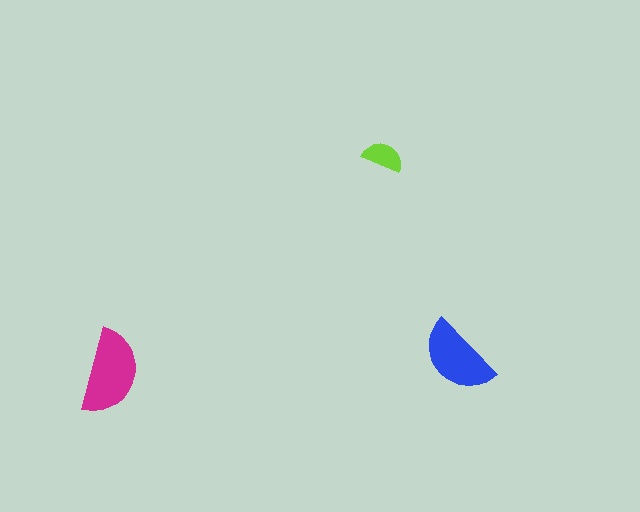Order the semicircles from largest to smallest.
the magenta one, the blue one, the lime one.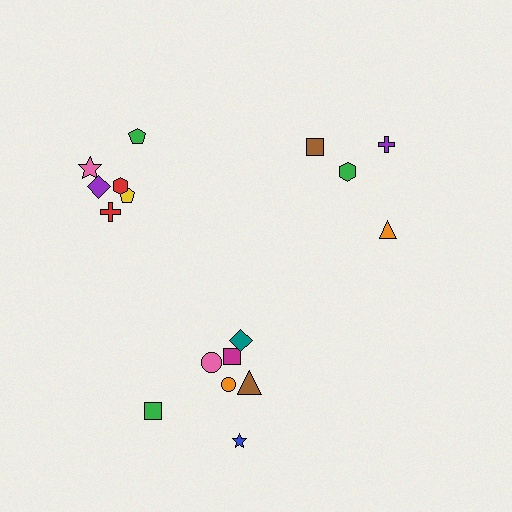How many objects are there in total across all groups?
There are 17 objects.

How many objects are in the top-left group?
There are 6 objects.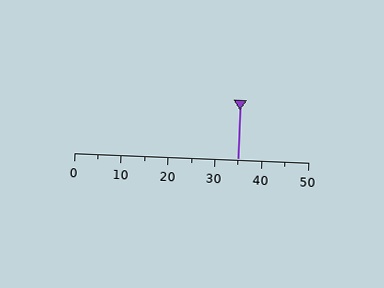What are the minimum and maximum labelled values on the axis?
The axis runs from 0 to 50.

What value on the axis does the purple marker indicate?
The marker indicates approximately 35.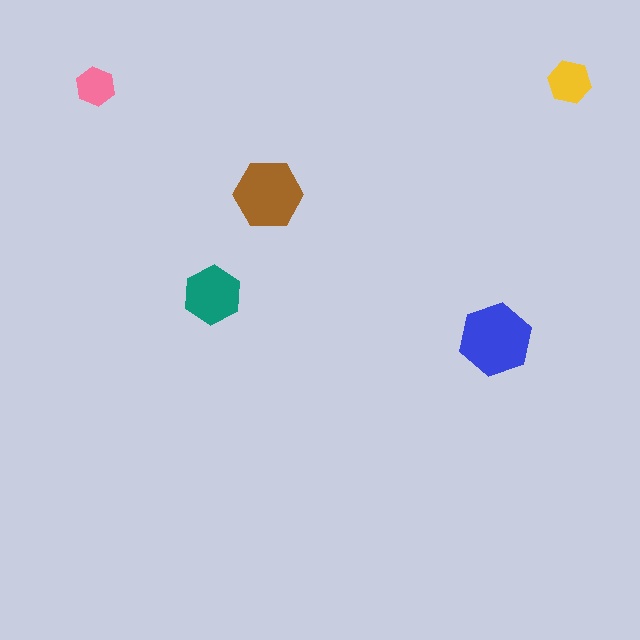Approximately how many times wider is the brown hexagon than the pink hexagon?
About 2 times wider.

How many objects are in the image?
There are 5 objects in the image.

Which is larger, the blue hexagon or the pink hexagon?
The blue one.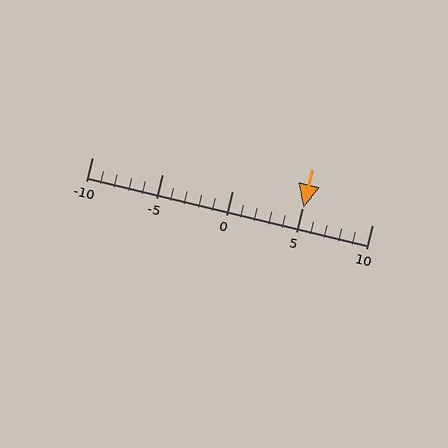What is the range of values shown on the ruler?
The ruler shows values from -10 to 10.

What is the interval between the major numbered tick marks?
The major tick marks are spaced 5 units apart.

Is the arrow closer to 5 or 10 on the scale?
The arrow is closer to 5.